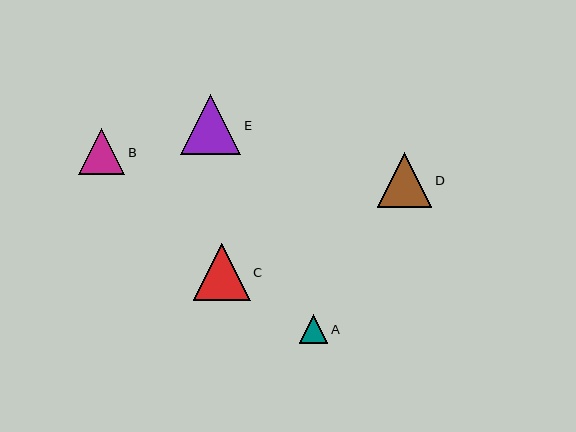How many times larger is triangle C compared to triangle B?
Triangle C is approximately 1.2 times the size of triangle B.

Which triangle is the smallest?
Triangle A is the smallest with a size of approximately 28 pixels.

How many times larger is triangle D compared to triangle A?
Triangle D is approximately 1.9 times the size of triangle A.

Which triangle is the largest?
Triangle E is the largest with a size of approximately 60 pixels.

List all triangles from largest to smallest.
From largest to smallest: E, C, D, B, A.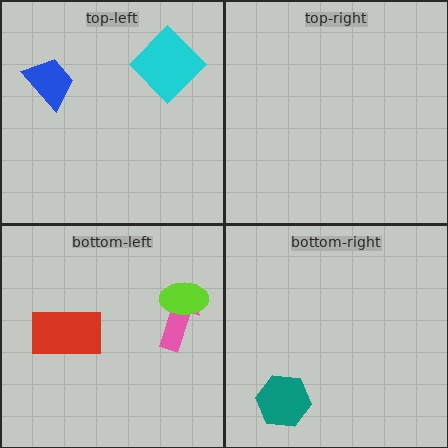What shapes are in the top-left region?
The blue trapezoid, the cyan diamond.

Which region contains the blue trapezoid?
The top-left region.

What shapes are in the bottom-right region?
The teal hexagon.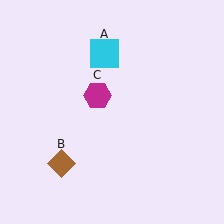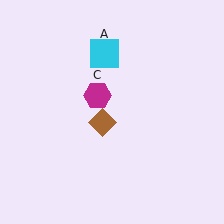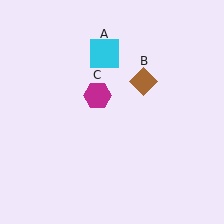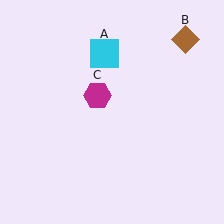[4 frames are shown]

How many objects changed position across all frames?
1 object changed position: brown diamond (object B).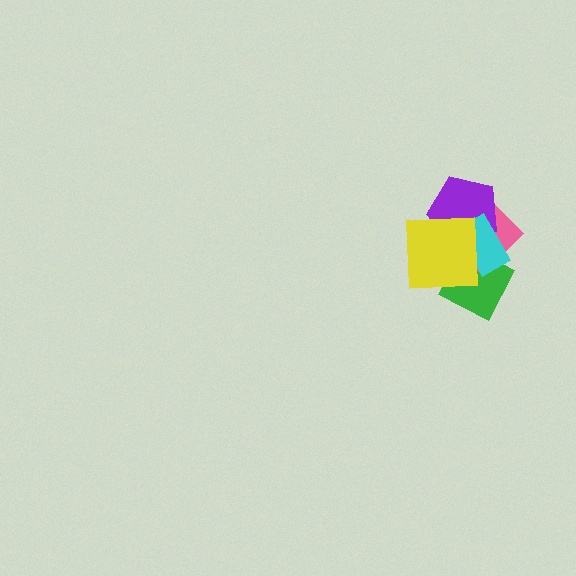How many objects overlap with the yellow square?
4 objects overlap with the yellow square.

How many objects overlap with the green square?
3 objects overlap with the green square.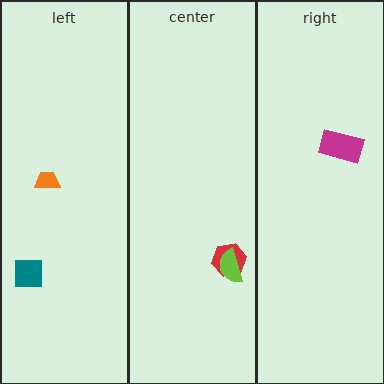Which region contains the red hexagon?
The center region.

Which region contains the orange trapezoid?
The left region.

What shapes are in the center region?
The red hexagon, the lime semicircle.